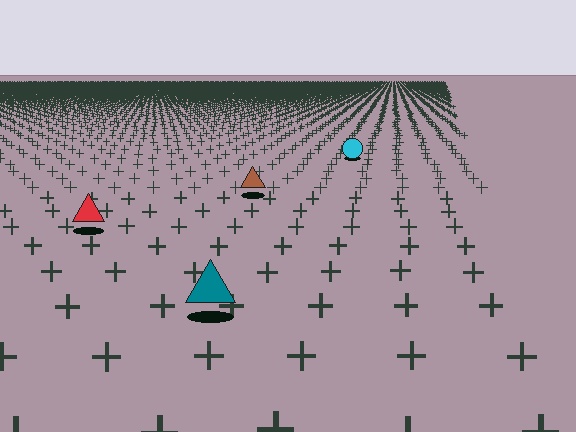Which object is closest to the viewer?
The teal triangle is closest. The texture marks near it are larger and more spread out.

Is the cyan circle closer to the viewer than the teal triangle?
No. The teal triangle is closer — you can tell from the texture gradient: the ground texture is coarser near it.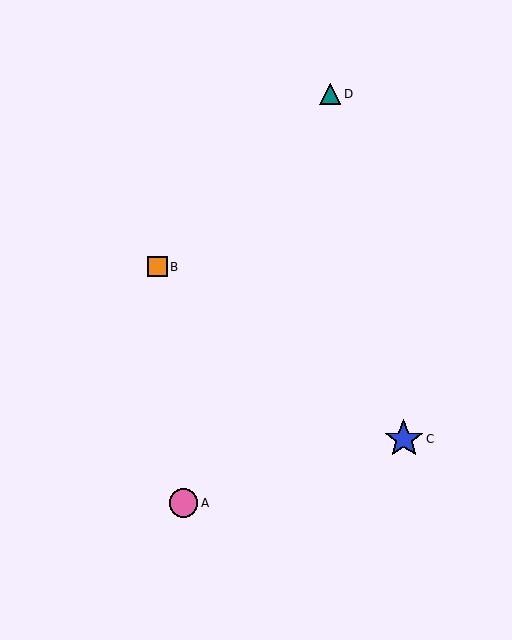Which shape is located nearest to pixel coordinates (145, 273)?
The orange square (labeled B) at (157, 267) is nearest to that location.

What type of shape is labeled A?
Shape A is a pink circle.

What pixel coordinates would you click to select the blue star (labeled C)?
Click at (404, 439) to select the blue star C.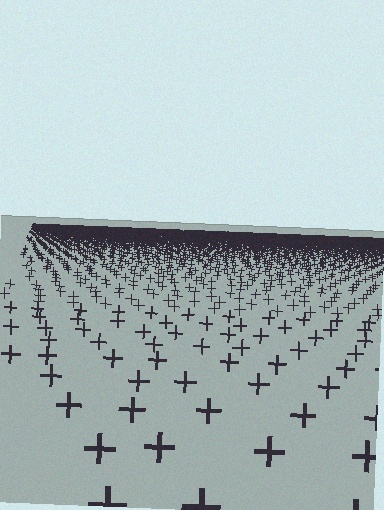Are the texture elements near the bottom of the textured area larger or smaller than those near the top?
Larger. Near the bottom, elements are closer to the viewer and appear at a bigger on-screen size.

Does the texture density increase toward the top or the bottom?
Density increases toward the top.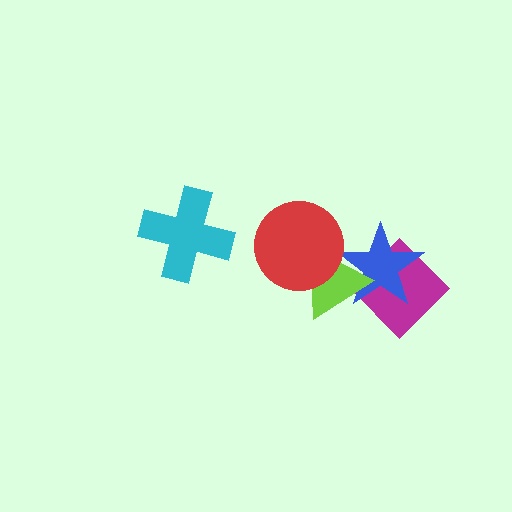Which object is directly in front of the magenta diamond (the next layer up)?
The blue star is directly in front of the magenta diamond.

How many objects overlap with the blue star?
2 objects overlap with the blue star.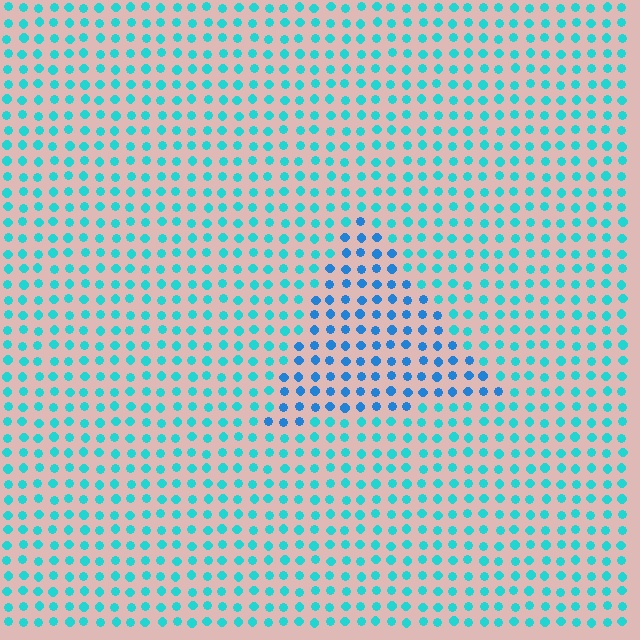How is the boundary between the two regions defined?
The boundary is defined purely by a slight shift in hue (about 29 degrees). Spacing, size, and orientation are identical on both sides.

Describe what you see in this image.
The image is filled with small cyan elements in a uniform arrangement. A triangle-shaped region is visible where the elements are tinted to a slightly different hue, forming a subtle color boundary.